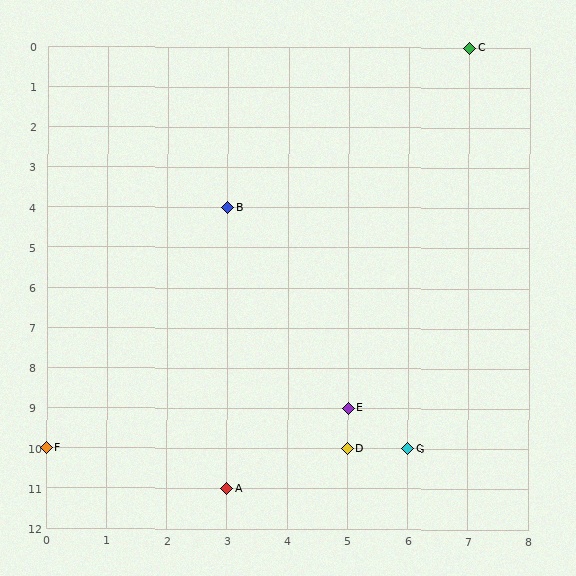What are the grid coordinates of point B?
Point B is at grid coordinates (3, 4).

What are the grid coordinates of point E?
Point E is at grid coordinates (5, 9).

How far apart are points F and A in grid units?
Points F and A are 3 columns and 1 row apart (about 3.2 grid units diagonally).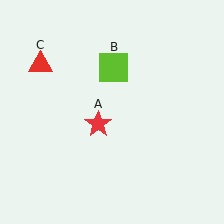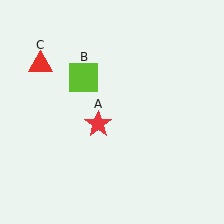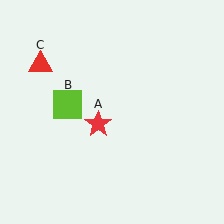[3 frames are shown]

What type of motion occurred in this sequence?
The lime square (object B) rotated counterclockwise around the center of the scene.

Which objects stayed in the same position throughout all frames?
Red star (object A) and red triangle (object C) remained stationary.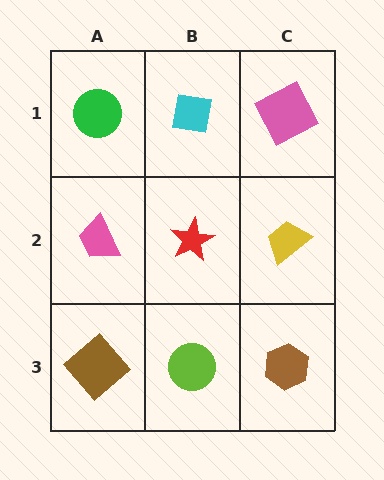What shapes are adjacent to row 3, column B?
A red star (row 2, column B), a brown diamond (row 3, column A), a brown hexagon (row 3, column C).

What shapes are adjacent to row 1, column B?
A red star (row 2, column B), a green circle (row 1, column A), a pink square (row 1, column C).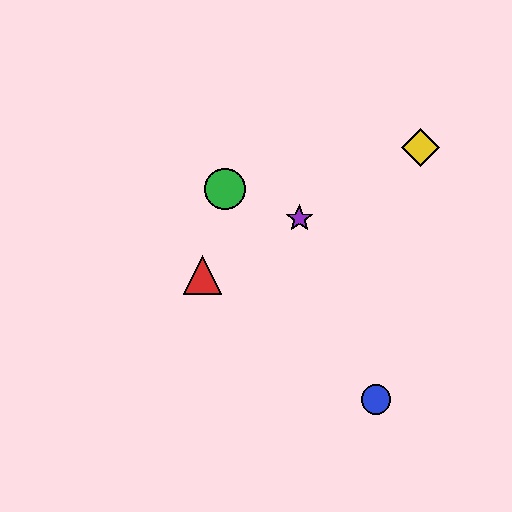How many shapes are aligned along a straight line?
3 shapes (the red triangle, the yellow diamond, the purple star) are aligned along a straight line.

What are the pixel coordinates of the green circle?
The green circle is at (225, 189).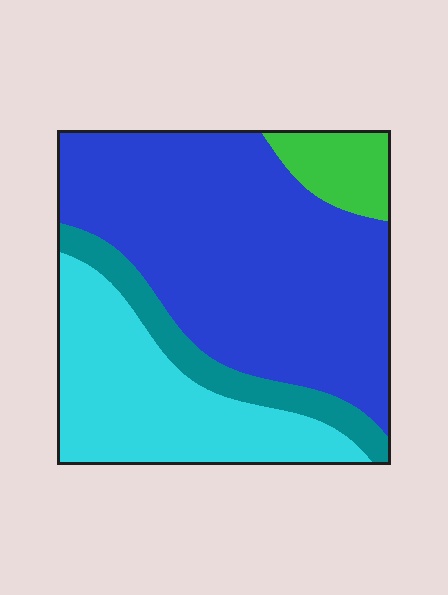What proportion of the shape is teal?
Teal covers around 10% of the shape.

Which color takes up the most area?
Blue, at roughly 55%.